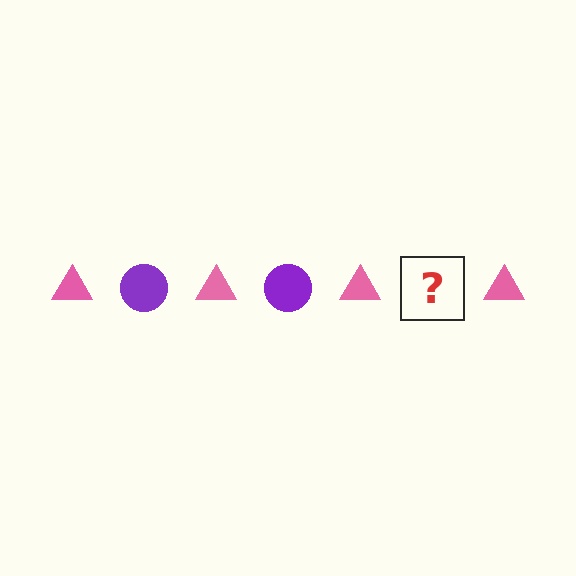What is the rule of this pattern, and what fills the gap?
The rule is that the pattern alternates between pink triangle and purple circle. The gap should be filled with a purple circle.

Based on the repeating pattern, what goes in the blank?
The blank should be a purple circle.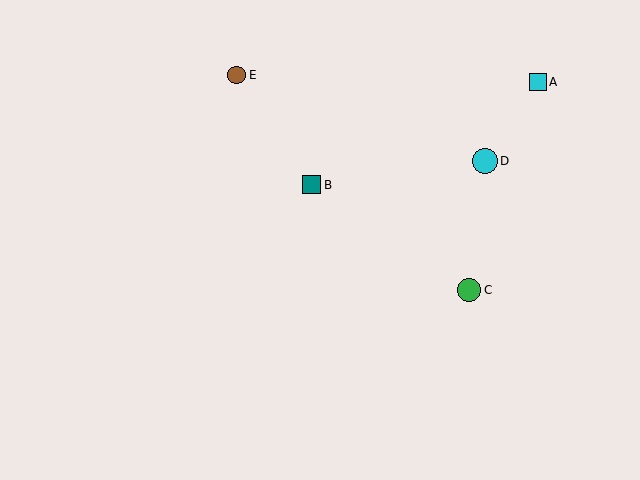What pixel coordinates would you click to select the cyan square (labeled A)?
Click at (538, 82) to select the cyan square A.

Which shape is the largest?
The cyan circle (labeled D) is the largest.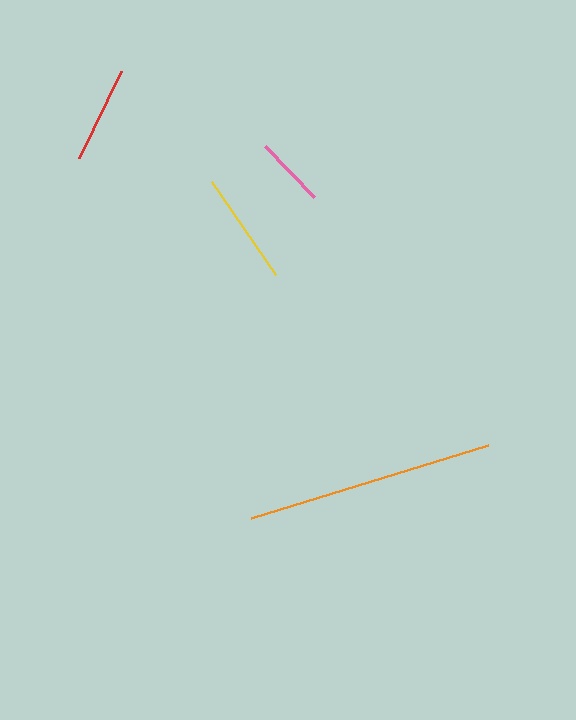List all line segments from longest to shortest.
From longest to shortest: orange, yellow, red, pink.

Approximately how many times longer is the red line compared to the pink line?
The red line is approximately 1.4 times the length of the pink line.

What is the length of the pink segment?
The pink segment is approximately 70 pixels long.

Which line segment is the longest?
The orange line is the longest at approximately 249 pixels.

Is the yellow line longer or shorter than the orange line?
The orange line is longer than the yellow line.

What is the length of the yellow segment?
The yellow segment is approximately 113 pixels long.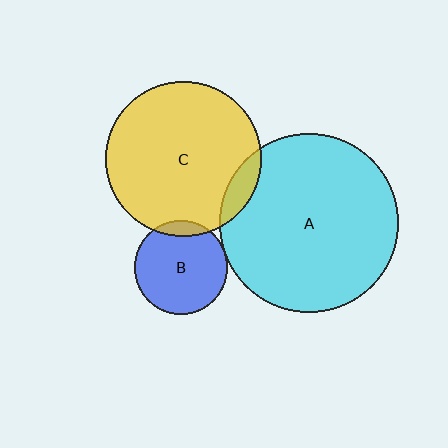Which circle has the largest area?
Circle A (cyan).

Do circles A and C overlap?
Yes.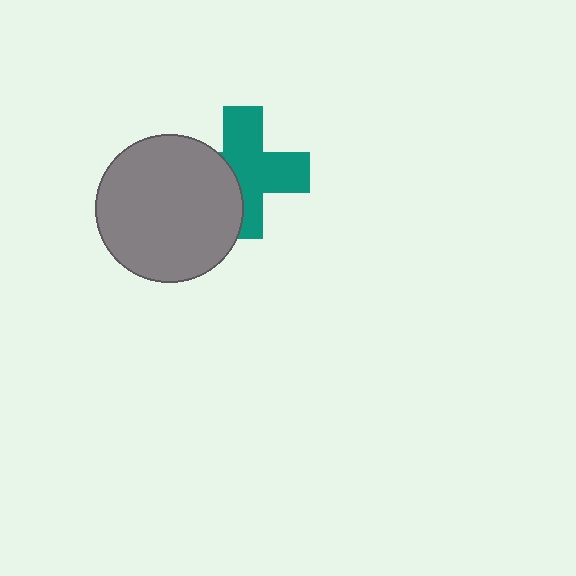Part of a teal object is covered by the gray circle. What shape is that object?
It is a cross.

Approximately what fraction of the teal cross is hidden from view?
Roughly 35% of the teal cross is hidden behind the gray circle.